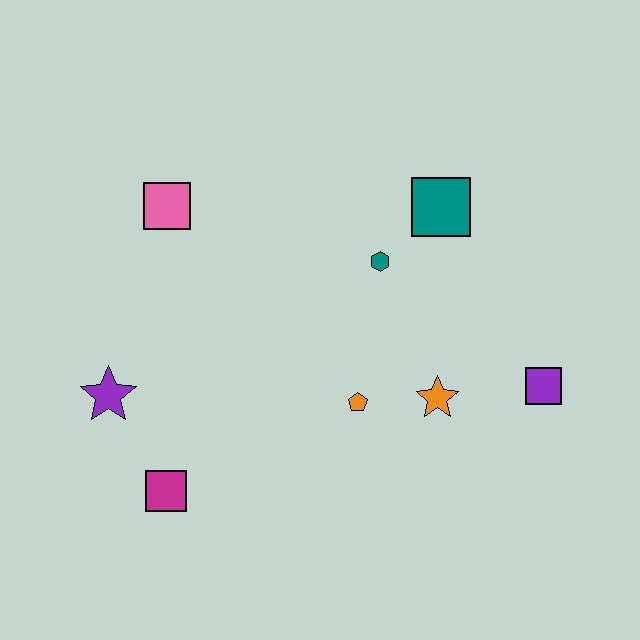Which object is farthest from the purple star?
The purple square is farthest from the purple star.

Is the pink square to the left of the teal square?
Yes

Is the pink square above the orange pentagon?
Yes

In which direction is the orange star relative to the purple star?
The orange star is to the right of the purple star.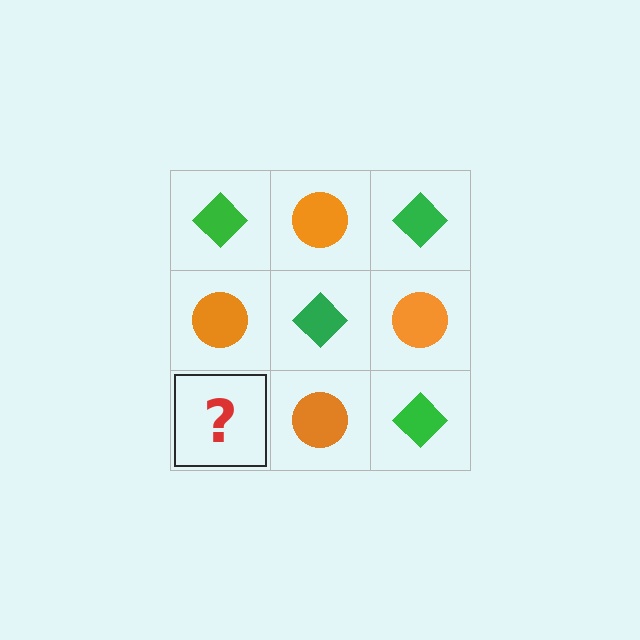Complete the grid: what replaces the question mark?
The question mark should be replaced with a green diamond.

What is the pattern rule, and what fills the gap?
The rule is that it alternates green diamond and orange circle in a checkerboard pattern. The gap should be filled with a green diamond.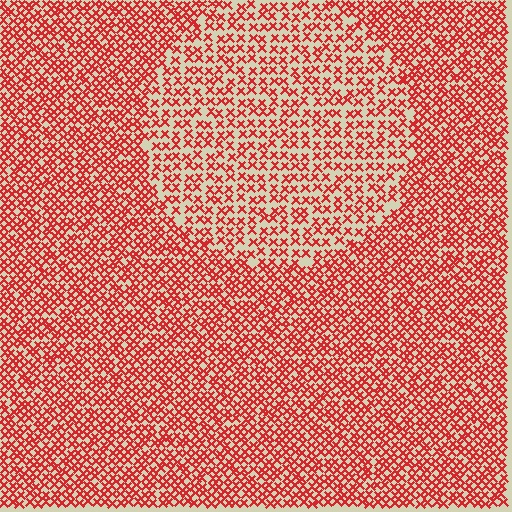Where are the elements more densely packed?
The elements are more densely packed outside the circle boundary.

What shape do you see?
I see a circle.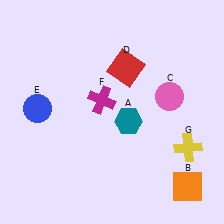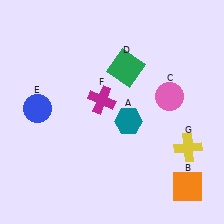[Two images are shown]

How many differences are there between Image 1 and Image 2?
There is 1 difference between the two images.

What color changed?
The square (D) changed from red in Image 1 to green in Image 2.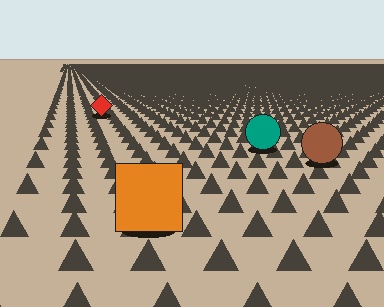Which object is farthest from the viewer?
The red diamond is farthest from the viewer. It appears smaller and the ground texture around it is denser.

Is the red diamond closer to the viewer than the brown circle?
No. The brown circle is closer — you can tell from the texture gradient: the ground texture is coarser near it.